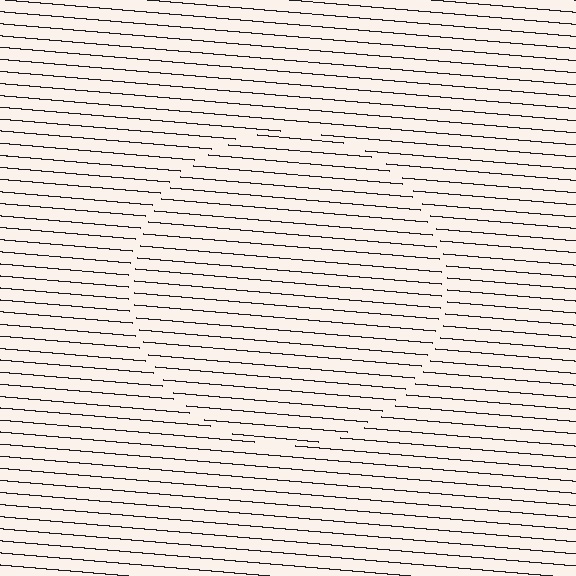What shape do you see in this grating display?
An illusory circle. The interior of the shape contains the same grating, shifted by half a period — the contour is defined by the phase discontinuity where line-ends from the inner and outer gratings abut.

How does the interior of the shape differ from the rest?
The interior of the shape contains the same grating, shifted by half a period — the contour is defined by the phase discontinuity where line-ends from the inner and outer gratings abut.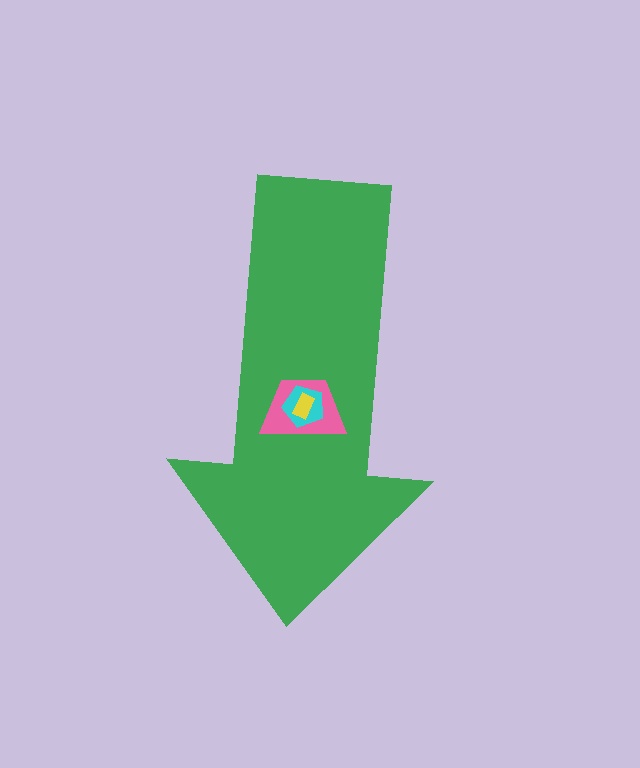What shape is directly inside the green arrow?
The pink trapezoid.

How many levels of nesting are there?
4.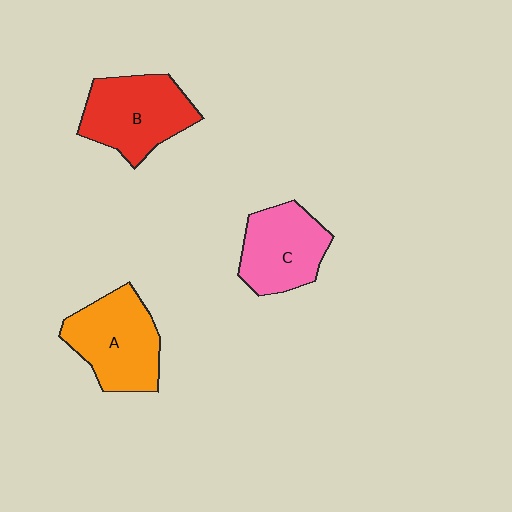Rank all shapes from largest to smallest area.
From largest to smallest: A (orange), B (red), C (pink).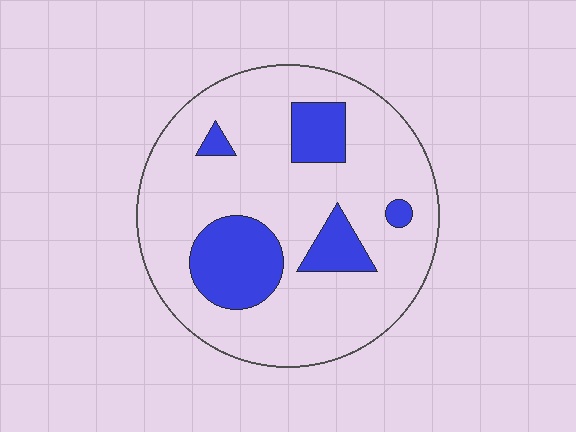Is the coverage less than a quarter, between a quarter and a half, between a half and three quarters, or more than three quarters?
Less than a quarter.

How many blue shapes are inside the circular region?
5.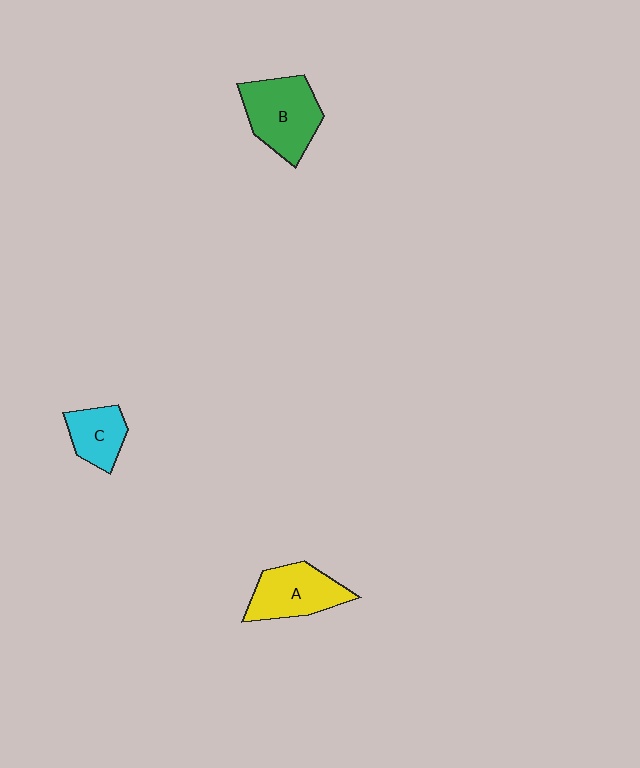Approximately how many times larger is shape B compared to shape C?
Approximately 1.7 times.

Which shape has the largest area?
Shape B (green).